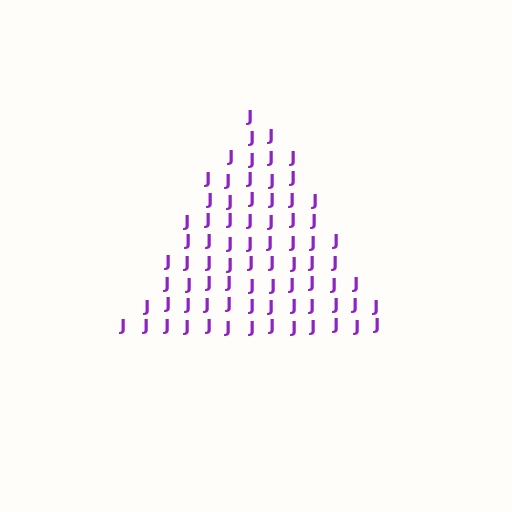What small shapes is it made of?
It is made of small letter J's.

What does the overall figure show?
The overall figure shows a triangle.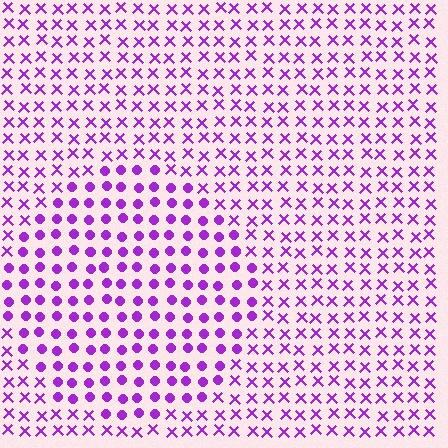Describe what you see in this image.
The image is filled with small purple elements arranged in a uniform grid. A circle-shaped region contains circles, while the surrounding area contains X marks. The boundary is defined purely by the change in element shape.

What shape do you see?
I see a circle.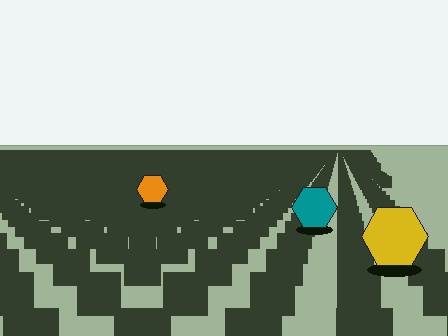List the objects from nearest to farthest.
From nearest to farthest: the yellow hexagon, the teal hexagon, the orange hexagon.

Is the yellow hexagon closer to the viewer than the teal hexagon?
Yes. The yellow hexagon is closer — you can tell from the texture gradient: the ground texture is coarser near it.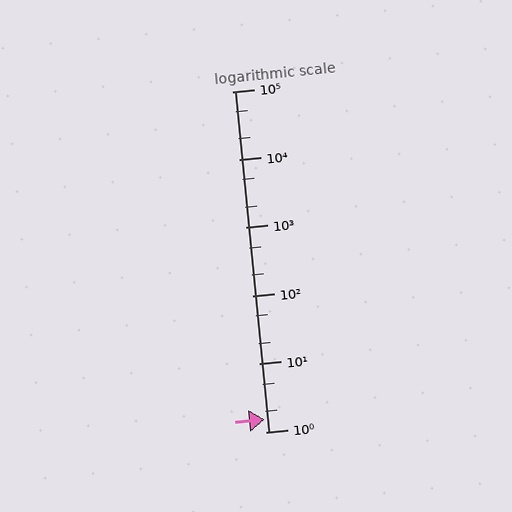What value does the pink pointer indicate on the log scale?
The pointer indicates approximately 1.5.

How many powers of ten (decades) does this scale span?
The scale spans 5 decades, from 1 to 100000.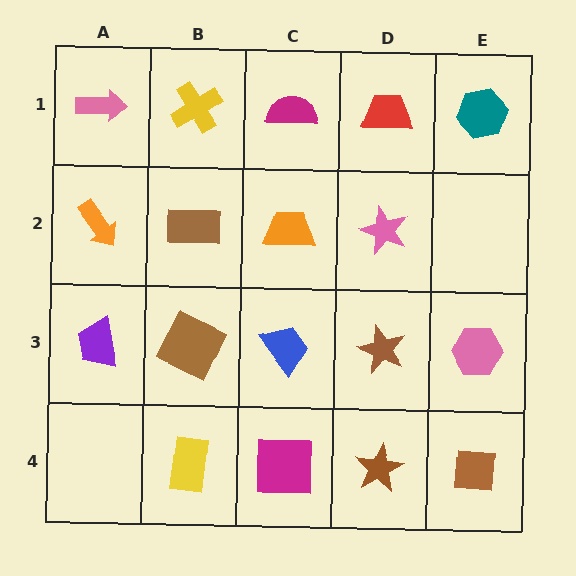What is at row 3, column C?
A blue trapezoid.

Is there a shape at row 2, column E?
No, that cell is empty.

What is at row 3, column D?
A brown star.